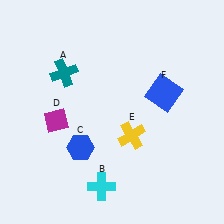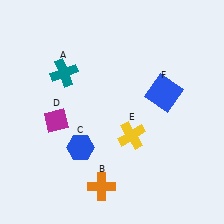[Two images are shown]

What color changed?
The cross (B) changed from cyan in Image 1 to orange in Image 2.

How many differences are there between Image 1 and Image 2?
There is 1 difference between the two images.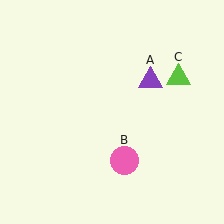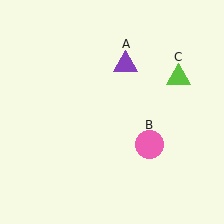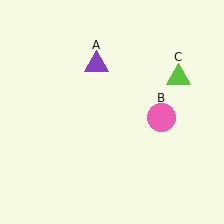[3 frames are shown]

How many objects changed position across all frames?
2 objects changed position: purple triangle (object A), pink circle (object B).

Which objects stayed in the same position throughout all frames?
Lime triangle (object C) remained stationary.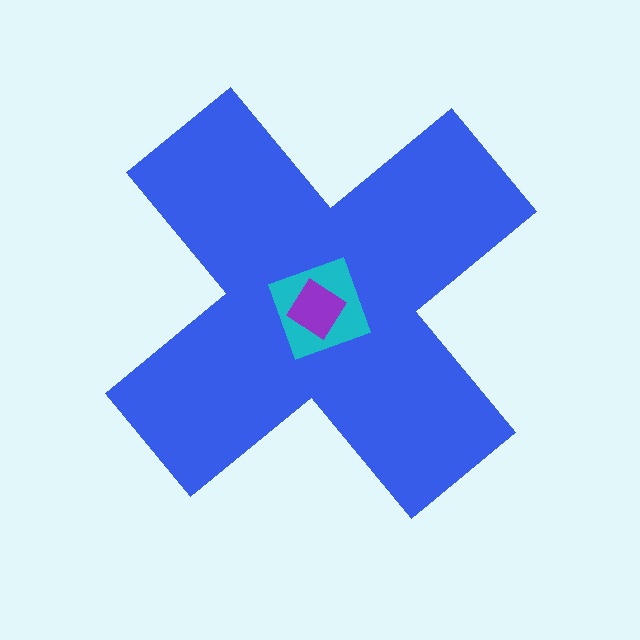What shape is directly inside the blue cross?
The cyan diamond.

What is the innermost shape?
The purple diamond.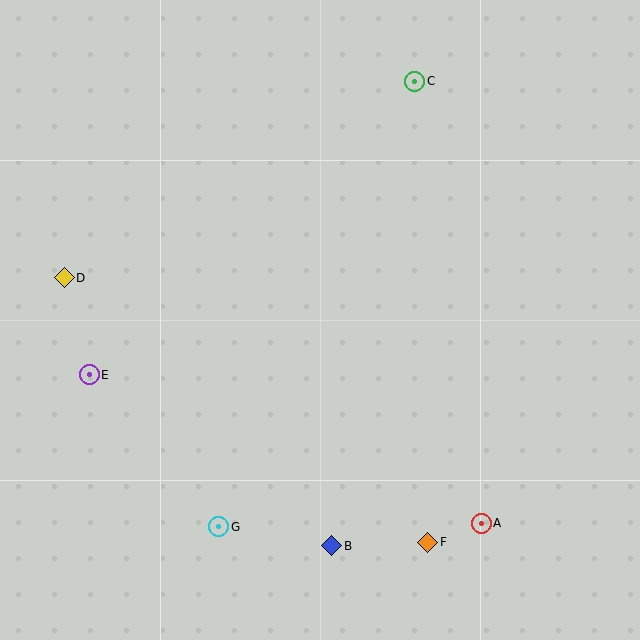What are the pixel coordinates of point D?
Point D is at (64, 278).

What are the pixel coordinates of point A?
Point A is at (481, 523).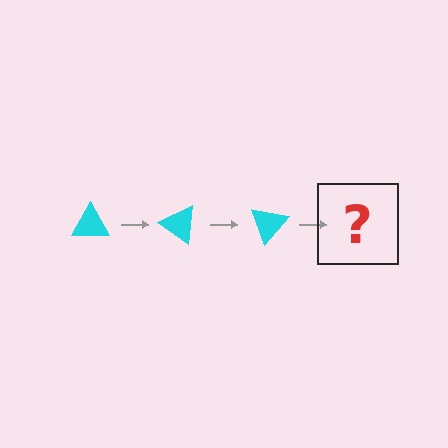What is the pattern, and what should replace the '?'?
The pattern is that the triangle rotates 35 degrees each step. The '?' should be a cyan triangle rotated 105 degrees.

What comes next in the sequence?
The next element should be a cyan triangle rotated 105 degrees.